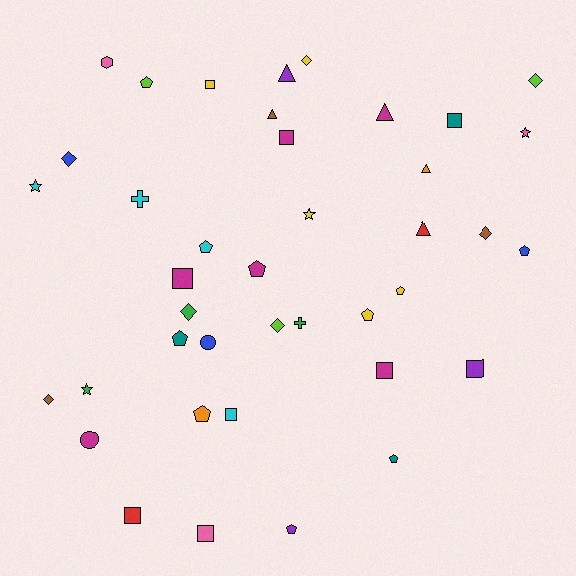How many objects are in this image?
There are 40 objects.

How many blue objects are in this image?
There are 3 blue objects.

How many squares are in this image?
There are 9 squares.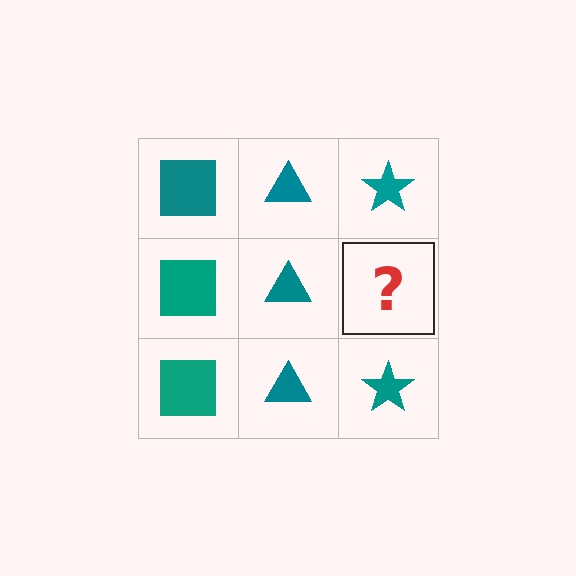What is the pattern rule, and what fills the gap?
The rule is that each column has a consistent shape. The gap should be filled with a teal star.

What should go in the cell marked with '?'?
The missing cell should contain a teal star.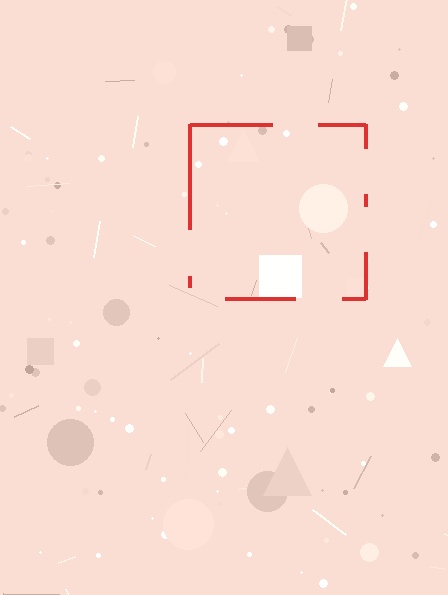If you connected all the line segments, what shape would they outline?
They would outline a square.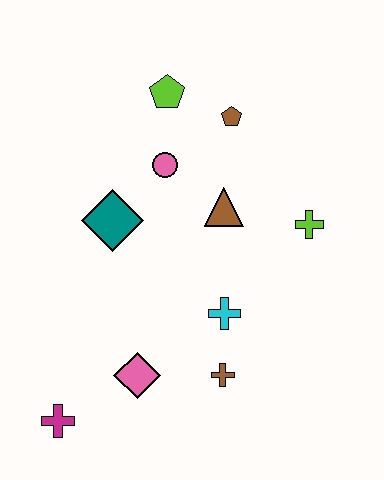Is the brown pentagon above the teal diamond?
Yes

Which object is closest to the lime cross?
The brown triangle is closest to the lime cross.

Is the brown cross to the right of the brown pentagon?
No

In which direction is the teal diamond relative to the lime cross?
The teal diamond is to the left of the lime cross.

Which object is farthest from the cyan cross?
The lime pentagon is farthest from the cyan cross.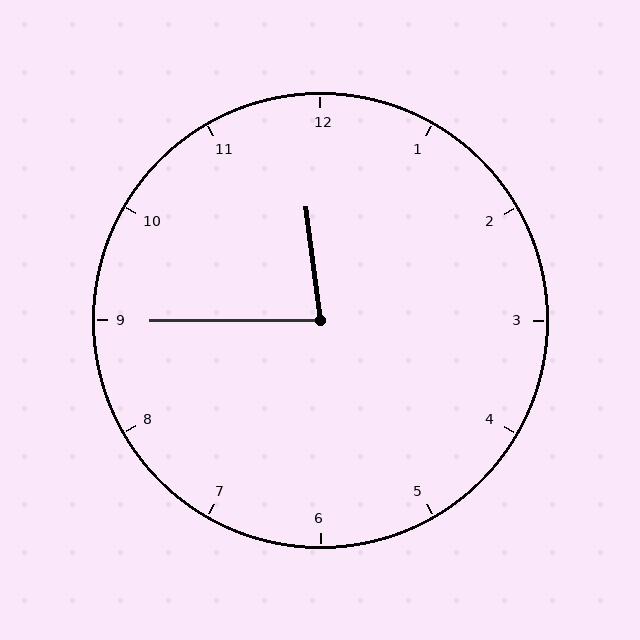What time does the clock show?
11:45.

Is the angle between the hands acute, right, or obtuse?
It is acute.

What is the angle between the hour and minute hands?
Approximately 82 degrees.